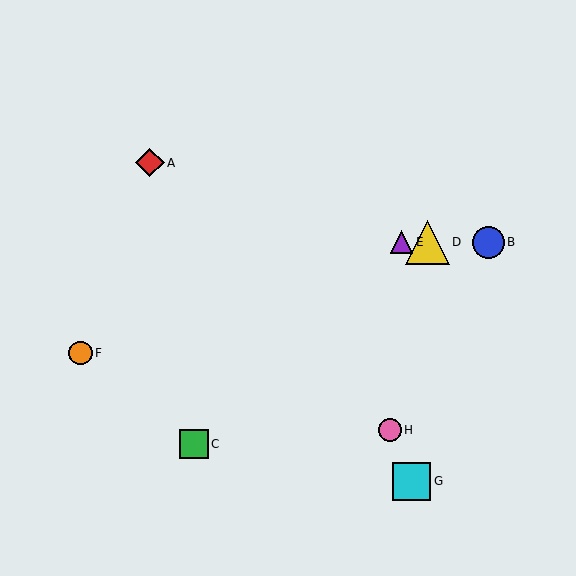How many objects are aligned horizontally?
3 objects (B, D, E) are aligned horizontally.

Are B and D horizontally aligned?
Yes, both are at y≈242.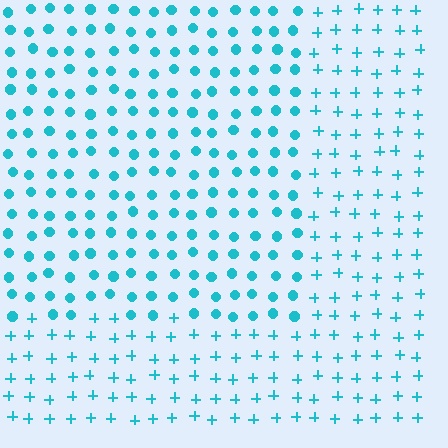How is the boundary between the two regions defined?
The boundary is defined by a change in element shape: circles inside vs. plus signs outside. All elements share the same color and spacing.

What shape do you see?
I see a rectangle.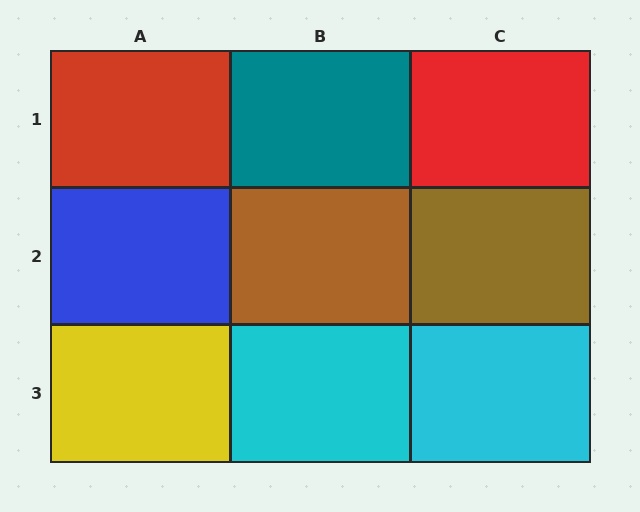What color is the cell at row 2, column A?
Blue.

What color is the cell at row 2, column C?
Brown.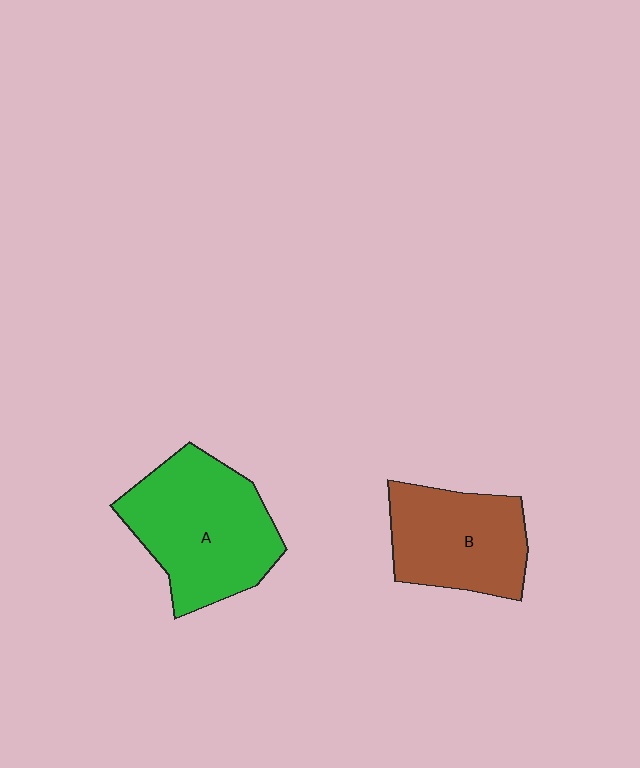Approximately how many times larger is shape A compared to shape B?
Approximately 1.3 times.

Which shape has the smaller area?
Shape B (brown).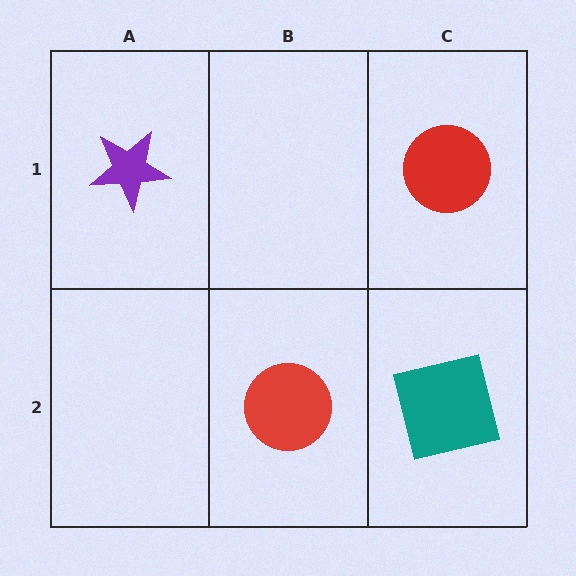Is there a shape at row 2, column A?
No, that cell is empty.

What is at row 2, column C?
A teal square.